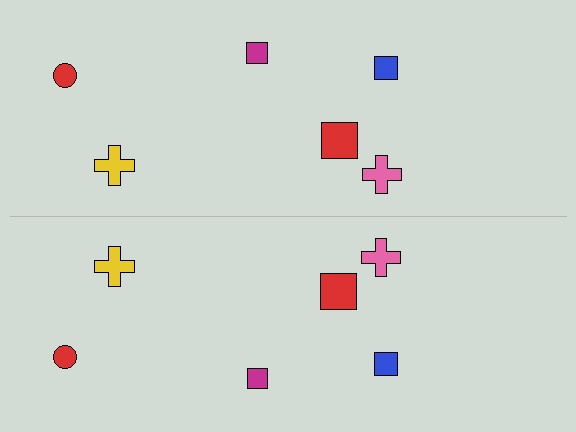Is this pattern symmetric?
Yes, this pattern has bilateral (reflection) symmetry.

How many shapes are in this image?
There are 12 shapes in this image.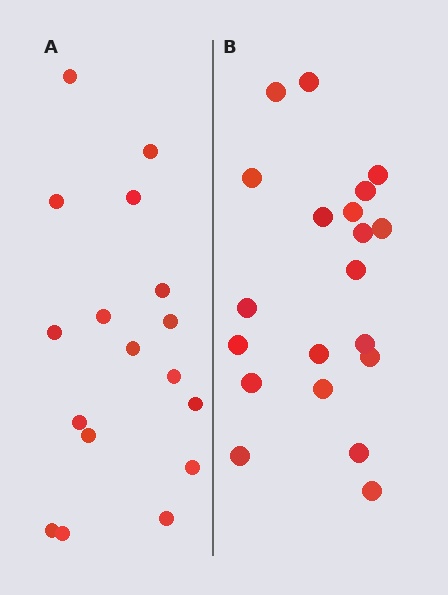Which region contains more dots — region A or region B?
Region B (the right region) has more dots.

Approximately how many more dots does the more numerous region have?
Region B has just a few more — roughly 2 or 3 more dots than region A.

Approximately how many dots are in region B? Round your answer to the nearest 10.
About 20 dots.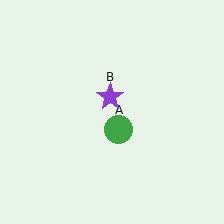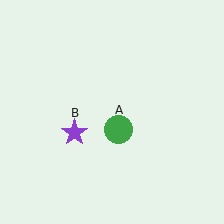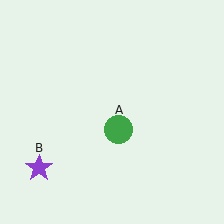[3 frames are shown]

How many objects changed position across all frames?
1 object changed position: purple star (object B).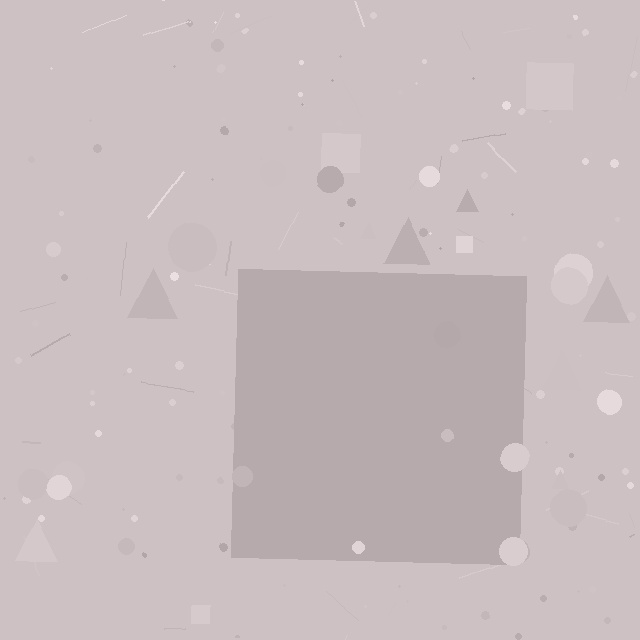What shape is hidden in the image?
A square is hidden in the image.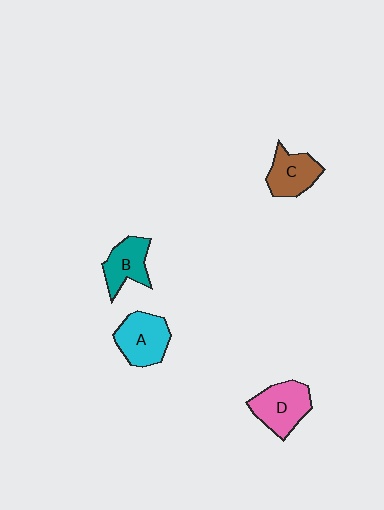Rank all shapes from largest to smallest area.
From largest to smallest: D (pink), A (cyan), C (brown), B (teal).